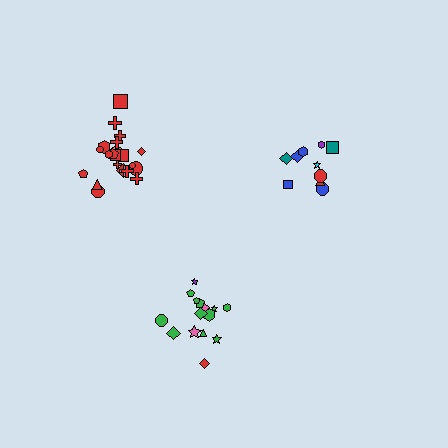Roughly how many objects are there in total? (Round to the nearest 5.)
Roughly 45 objects in total.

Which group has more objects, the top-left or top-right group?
The top-left group.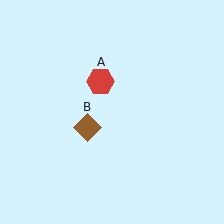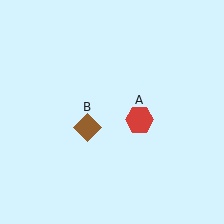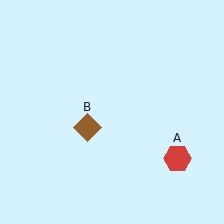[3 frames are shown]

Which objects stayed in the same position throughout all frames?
Brown diamond (object B) remained stationary.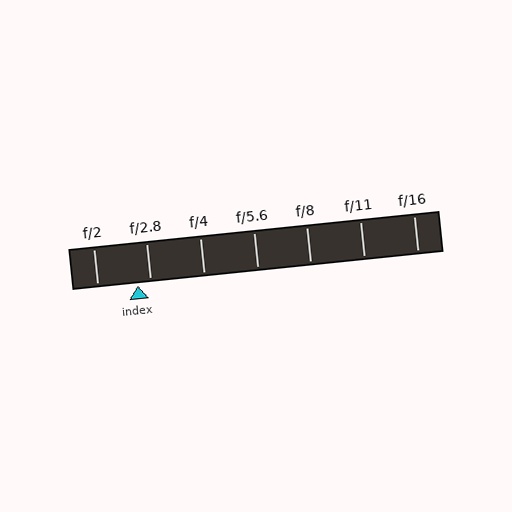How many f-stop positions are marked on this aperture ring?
There are 7 f-stop positions marked.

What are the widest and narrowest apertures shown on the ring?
The widest aperture shown is f/2 and the narrowest is f/16.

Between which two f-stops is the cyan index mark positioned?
The index mark is between f/2 and f/2.8.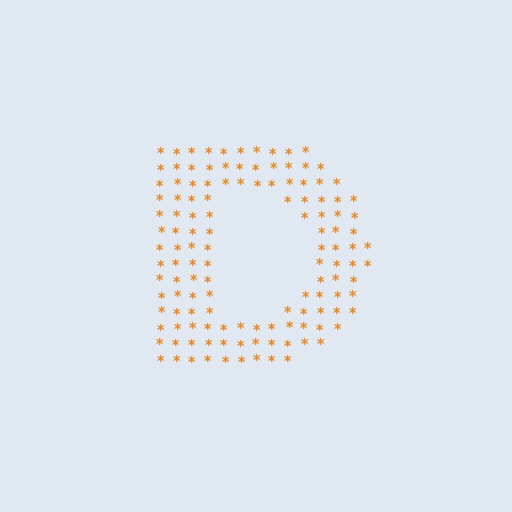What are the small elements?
The small elements are asterisks.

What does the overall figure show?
The overall figure shows the letter D.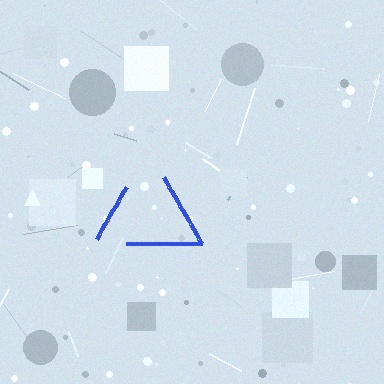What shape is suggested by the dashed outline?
The dashed outline suggests a triangle.